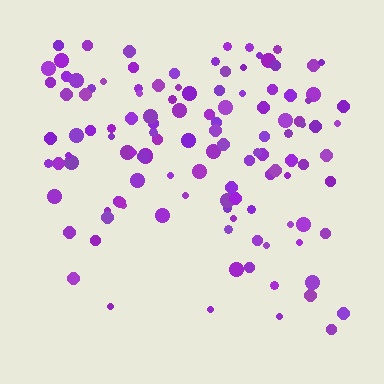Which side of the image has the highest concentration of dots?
The top.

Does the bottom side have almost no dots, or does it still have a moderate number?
Still a moderate number, just noticeably fewer than the top.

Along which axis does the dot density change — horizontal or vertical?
Vertical.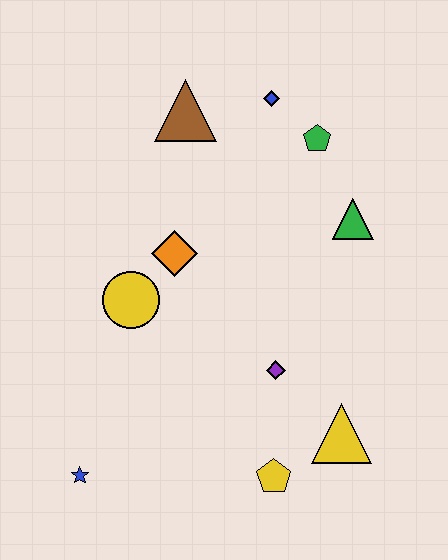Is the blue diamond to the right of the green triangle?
No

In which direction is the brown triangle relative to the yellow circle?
The brown triangle is above the yellow circle.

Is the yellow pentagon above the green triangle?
No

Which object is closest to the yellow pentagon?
The yellow triangle is closest to the yellow pentagon.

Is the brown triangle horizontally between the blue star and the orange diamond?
No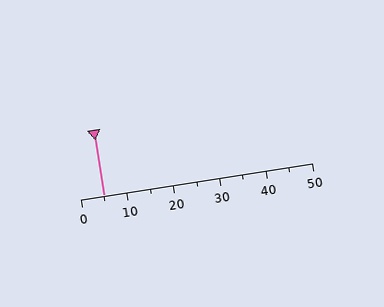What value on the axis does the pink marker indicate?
The marker indicates approximately 5.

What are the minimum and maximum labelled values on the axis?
The axis runs from 0 to 50.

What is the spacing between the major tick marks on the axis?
The major ticks are spaced 10 apart.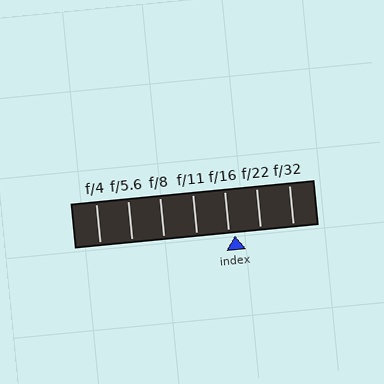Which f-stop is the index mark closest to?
The index mark is closest to f/16.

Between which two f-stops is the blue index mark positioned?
The index mark is between f/16 and f/22.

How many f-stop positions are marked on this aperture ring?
There are 7 f-stop positions marked.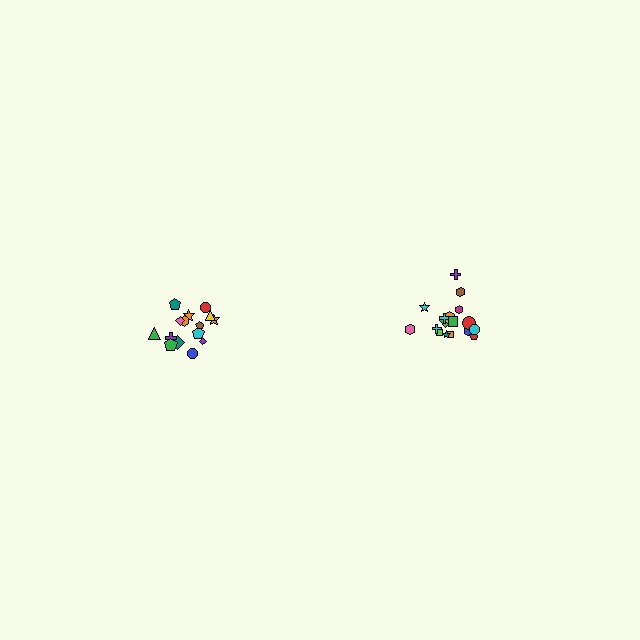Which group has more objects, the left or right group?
The right group.